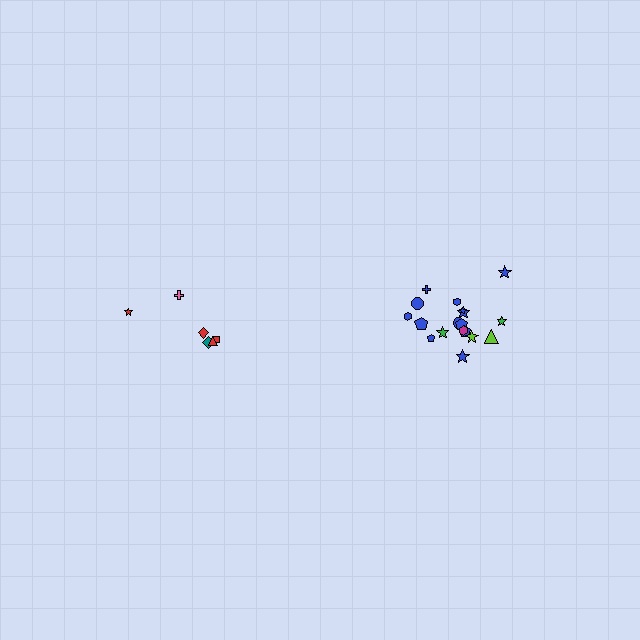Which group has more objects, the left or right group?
The right group.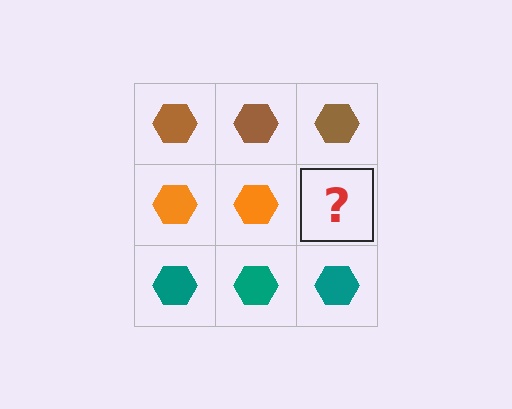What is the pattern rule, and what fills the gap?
The rule is that each row has a consistent color. The gap should be filled with an orange hexagon.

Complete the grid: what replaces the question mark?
The question mark should be replaced with an orange hexagon.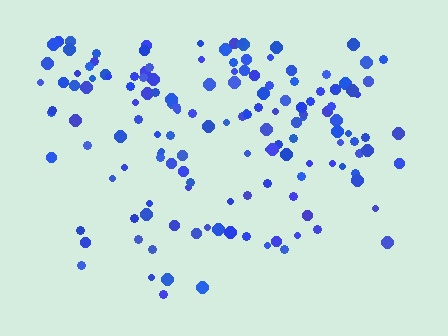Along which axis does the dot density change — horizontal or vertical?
Vertical.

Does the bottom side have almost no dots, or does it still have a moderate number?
Still a moderate number, just noticeably fewer than the top.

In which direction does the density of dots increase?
From bottom to top, with the top side densest.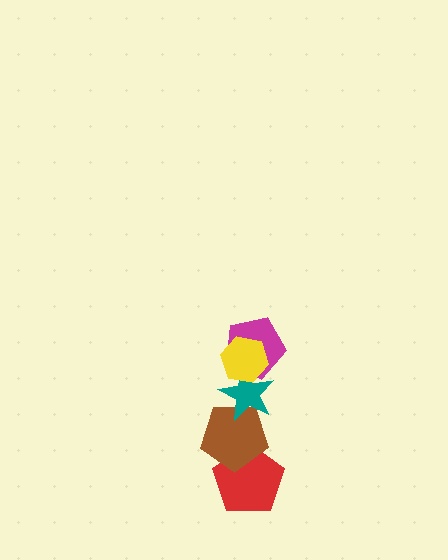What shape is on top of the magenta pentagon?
The yellow hexagon is on top of the magenta pentagon.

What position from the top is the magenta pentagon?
The magenta pentagon is 2nd from the top.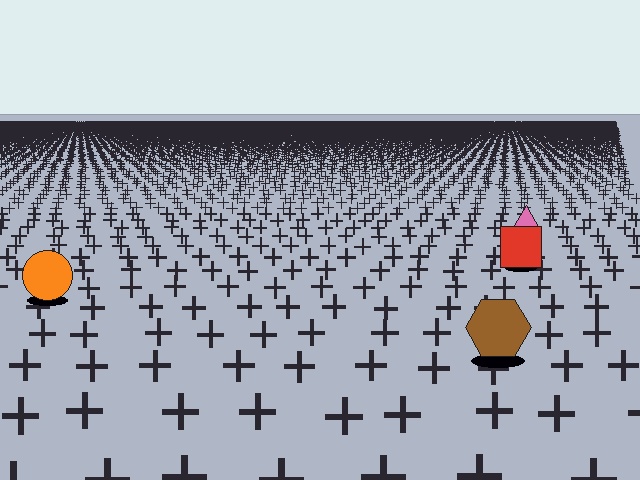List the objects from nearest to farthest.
From nearest to farthest: the brown hexagon, the orange circle, the red square, the pink triangle.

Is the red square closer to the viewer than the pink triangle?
Yes. The red square is closer — you can tell from the texture gradient: the ground texture is coarser near it.